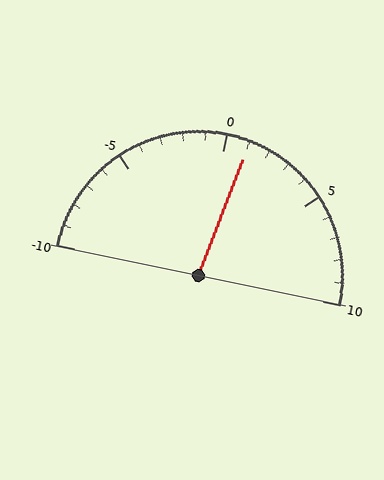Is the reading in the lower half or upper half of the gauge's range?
The reading is in the upper half of the range (-10 to 10).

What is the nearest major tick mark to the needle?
The nearest major tick mark is 0.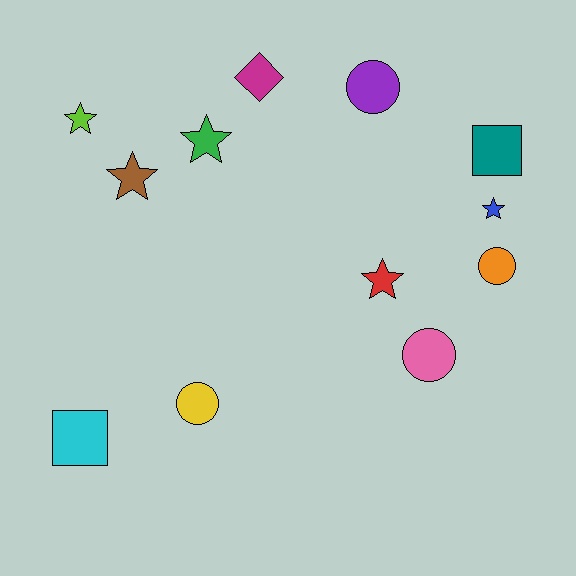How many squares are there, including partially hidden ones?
There are 2 squares.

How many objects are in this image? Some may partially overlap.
There are 12 objects.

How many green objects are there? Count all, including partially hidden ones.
There is 1 green object.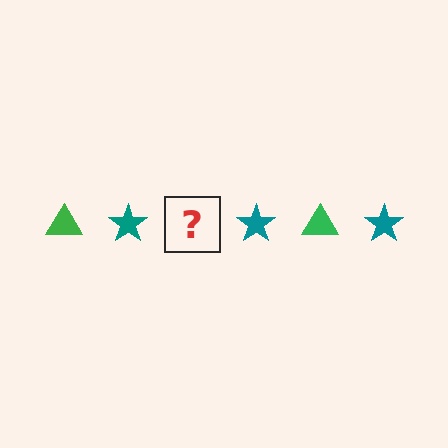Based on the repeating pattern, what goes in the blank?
The blank should be a green triangle.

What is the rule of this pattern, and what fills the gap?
The rule is that the pattern alternates between green triangle and teal star. The gap should be filled with a green triangle.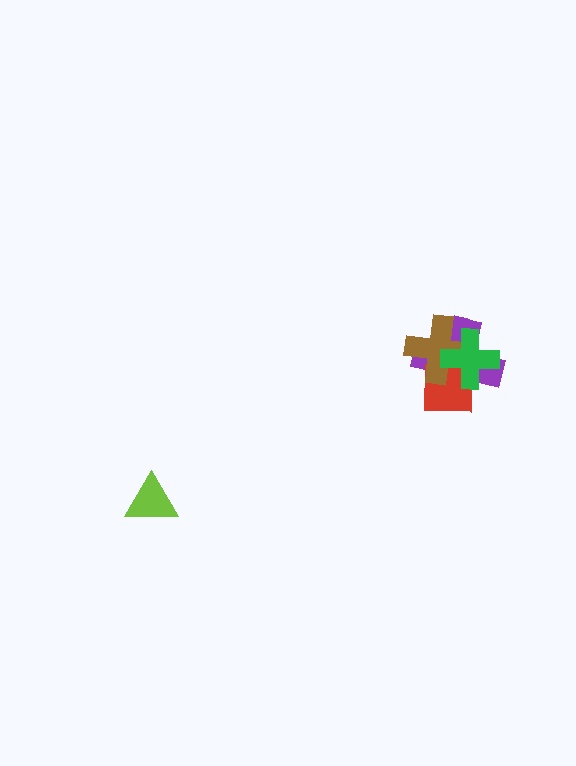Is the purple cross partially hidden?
Yes, it is partially covered by another shape.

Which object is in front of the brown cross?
The green cross is in front of the brown cross.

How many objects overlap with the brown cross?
3 objects overlap with the brown cross.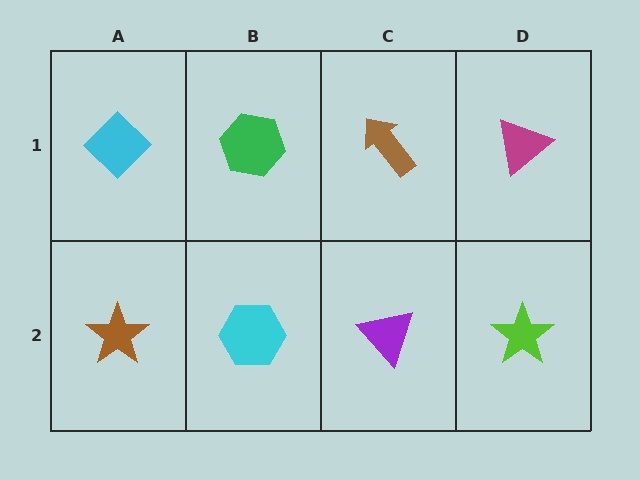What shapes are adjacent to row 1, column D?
A lime star (row 2, column D), a brown arrow (row 1, column C).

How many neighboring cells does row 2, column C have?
3.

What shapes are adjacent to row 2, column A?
A cyan diamond (row 1, column A), a cyan hexagon (row 2, column B).